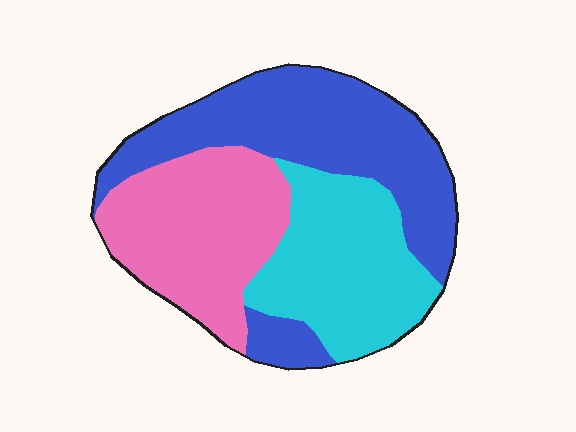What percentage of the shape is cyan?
Cyan covers around 30% of the shape.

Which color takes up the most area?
Blue, at roughly 40%.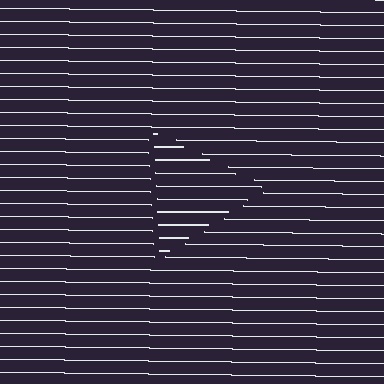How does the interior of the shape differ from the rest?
The interior of the shape contains the same grating, shifted by half a period — the contour is defined by the phase discontinuity where line-ends from the inner and outer gratings abut.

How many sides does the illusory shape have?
3 sides — the line-ends trace a triangle.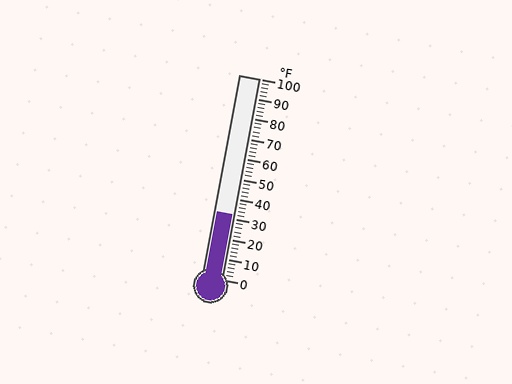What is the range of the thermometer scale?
The thermometer scale ranges from 0°F to 100°F.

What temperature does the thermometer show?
The thermometer shows approximately 32°F.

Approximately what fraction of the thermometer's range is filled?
The thermometer is filled to approximately 30% of its range.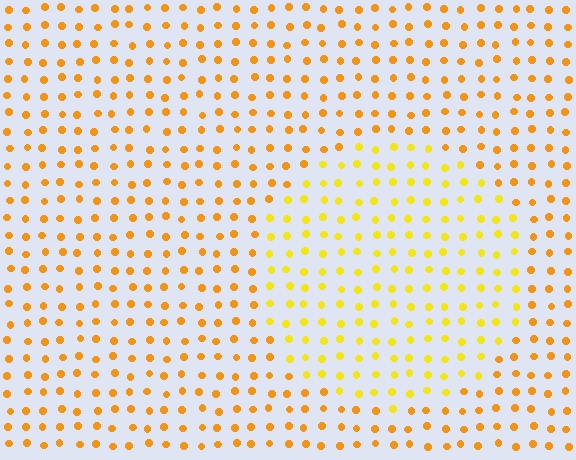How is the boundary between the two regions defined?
The boundary is defined purely by a slight shift in hue (about 22 degrees). Spacing, size, and orientation are identical on both sides.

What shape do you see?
I see a circle.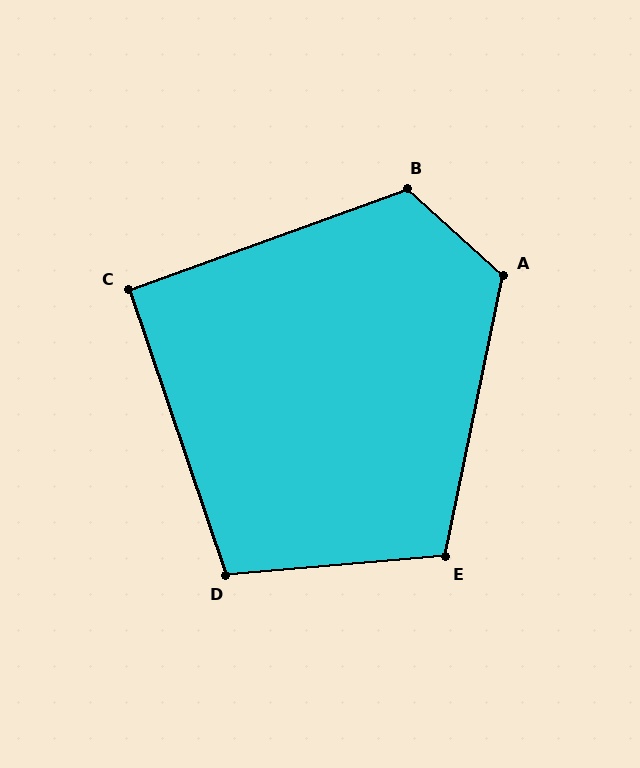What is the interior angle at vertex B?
Approximately 118 degrees (obtuse).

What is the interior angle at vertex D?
Approximately 104 degrees (obtuse).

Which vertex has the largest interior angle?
A, at approximately 120 degrees.